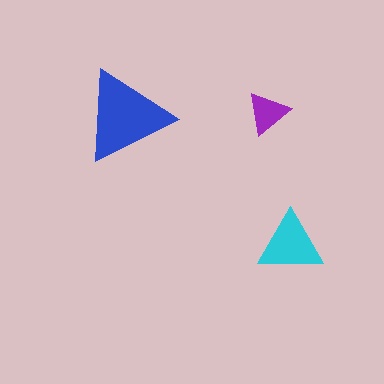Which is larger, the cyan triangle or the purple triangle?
The cyan one.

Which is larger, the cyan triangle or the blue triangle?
The blue one.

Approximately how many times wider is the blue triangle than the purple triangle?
About 2 times wider.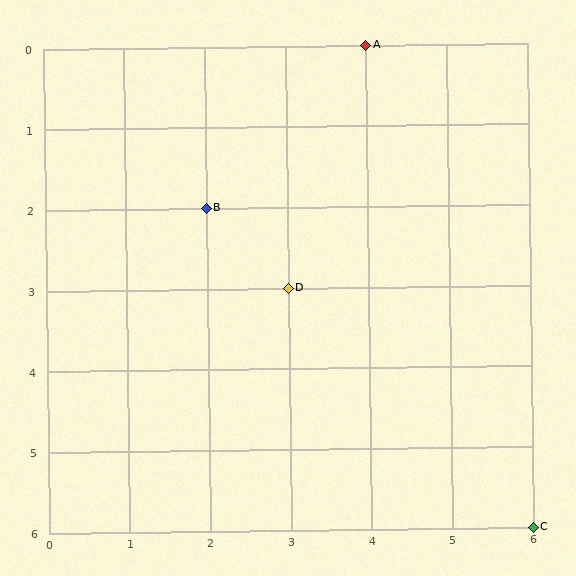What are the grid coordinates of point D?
Point D is at grid coordinates (3, 3).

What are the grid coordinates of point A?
Point A is at grid coordinates (4, 0).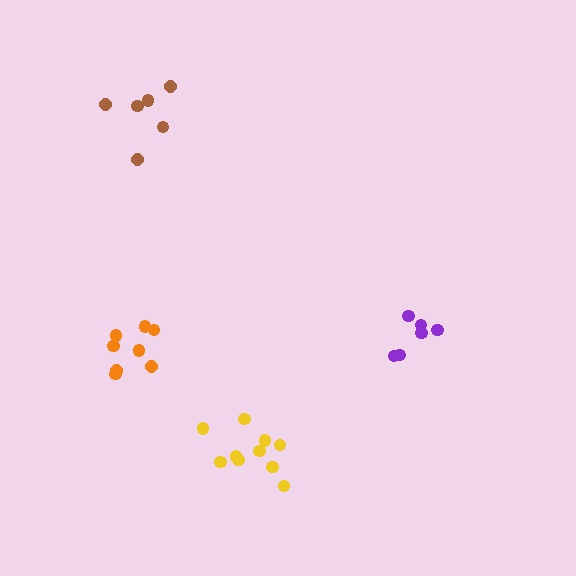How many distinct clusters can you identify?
There are 4 distinct clusters.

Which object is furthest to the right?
The purple cluster is rightmost.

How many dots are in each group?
Group 1: 10 dots, Group 2: 6 dots, Group 3: 6 dots, Group 4: 8 dots (30 total).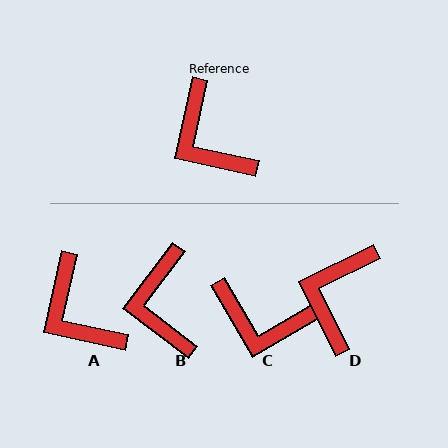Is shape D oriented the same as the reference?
No, it is off by about 51 degrees.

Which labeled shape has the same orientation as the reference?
A.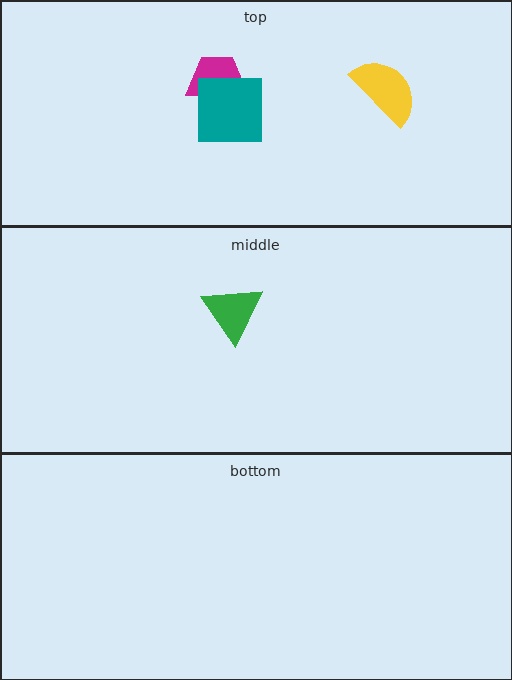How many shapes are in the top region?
3.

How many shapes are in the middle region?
1.